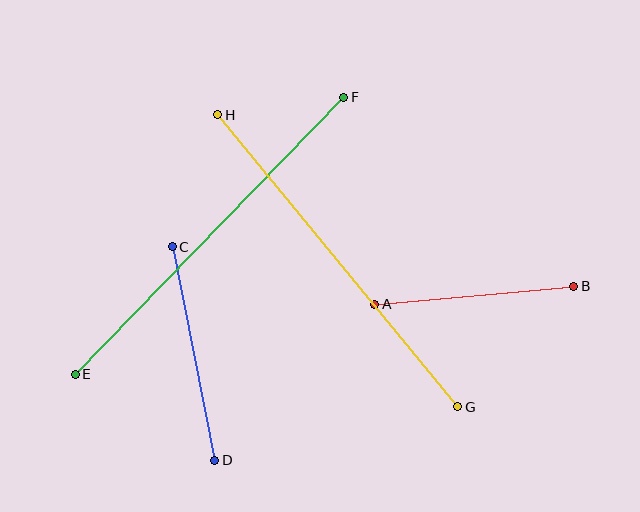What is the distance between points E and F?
The distance is approximately 386 pixels.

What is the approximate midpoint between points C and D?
The midpoint is at approximately (194, 354) pixels.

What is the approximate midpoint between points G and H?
The midpoint is at approximately (338, 261) pixels.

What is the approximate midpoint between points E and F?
The midpoint is at approximately (210, 236) pixels.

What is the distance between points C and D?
The distance is approximately 217 pixels.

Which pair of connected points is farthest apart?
Points E and F are farthest apart.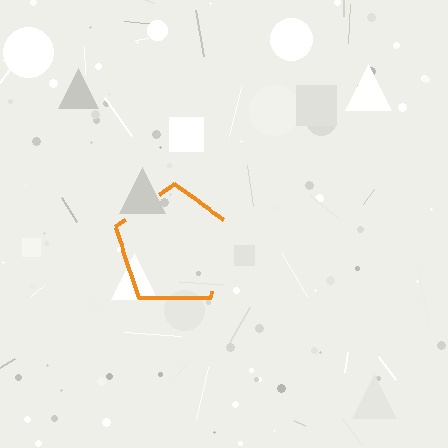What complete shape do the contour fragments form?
The contour fragments form a pentagon.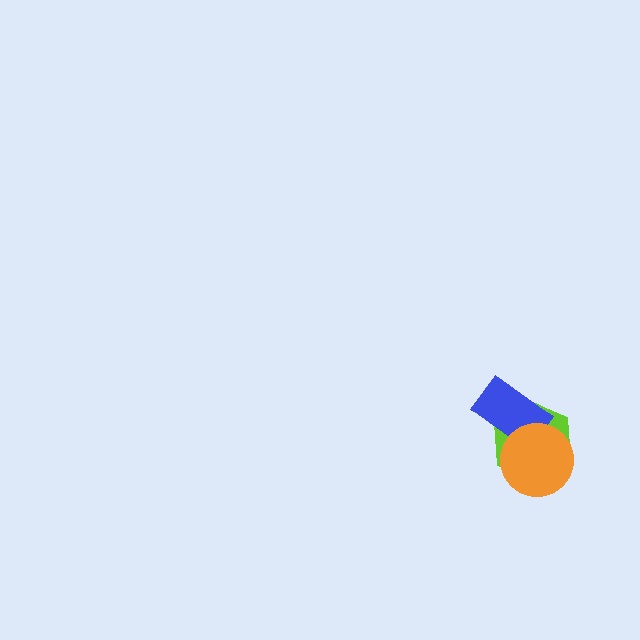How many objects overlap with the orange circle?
2 objects overlap with the orange circle.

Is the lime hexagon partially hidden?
Yes, it is partially covered by another shape.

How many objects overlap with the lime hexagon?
2 objects overlap with the lime hexagon.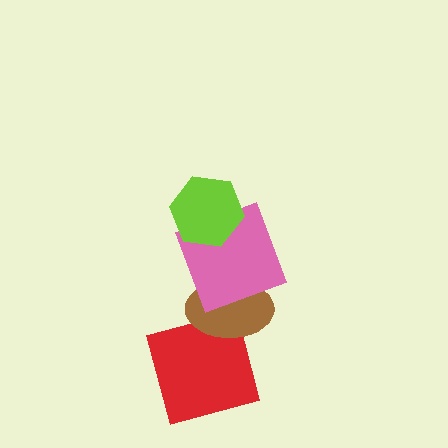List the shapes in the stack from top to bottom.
From top to bottom: the lime hexagon, the pink square, the brown ellipse, the red square.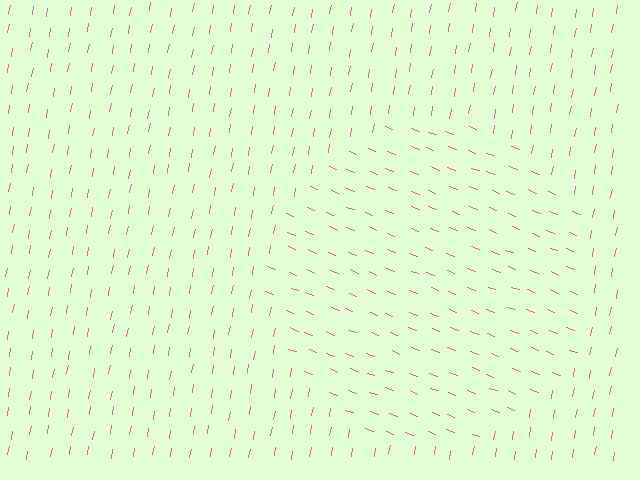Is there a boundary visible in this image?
Yes, there is a texture boundary formed by a change in line orientation.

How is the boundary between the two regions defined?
The boundary is defined purely by a change in line orientation (approximately 78 degrees difference). All lines are the same color and thickness.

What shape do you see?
I see a circle.